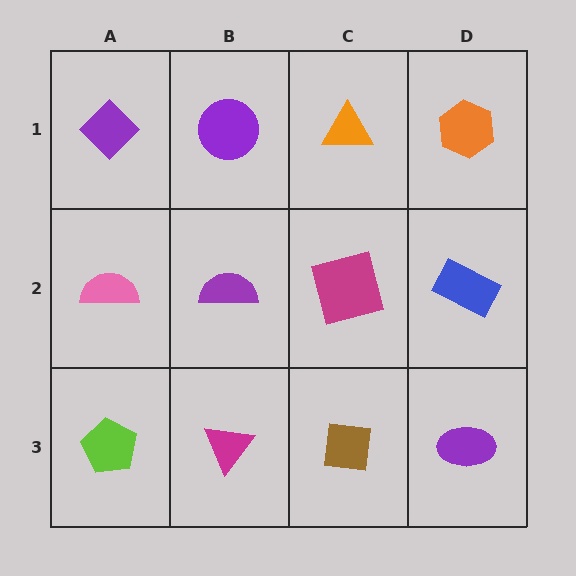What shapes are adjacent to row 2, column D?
An orange hexagon (row 1, column D), a purple ellipse (row 3, column D), a magenta square (row 2, column C).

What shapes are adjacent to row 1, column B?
A purple semicircle (row 2, column B), a purple diamond (row 1, column A), an orange triangle (row 1, column C).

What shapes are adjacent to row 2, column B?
A purple circle (row 1, column B), a magenta triangle (row 3, column B), a pink semicircle (row 2, column A), a magenta square (row 2, column C).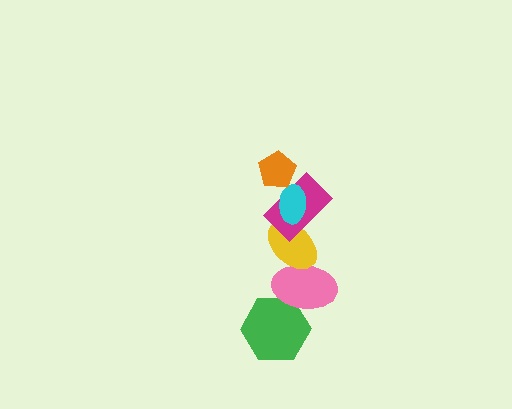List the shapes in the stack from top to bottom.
From top to bottom: the orange pentagon, the cyan ellipse, the magenta rectangle, the yellow ellipse, the pink ellipse, the green hexagon.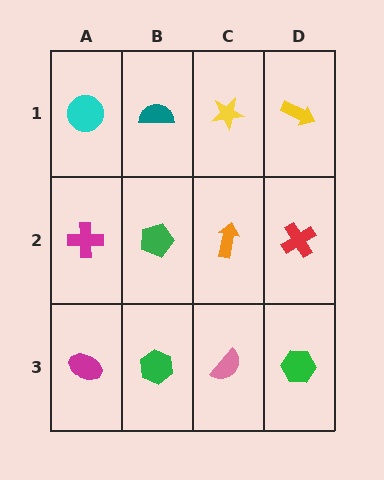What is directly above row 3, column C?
An orange arrow.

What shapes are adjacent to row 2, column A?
A cyan circle (row 1, column A), a magenta ellipse (row 3, column A), a green pentagon (row 2, column B).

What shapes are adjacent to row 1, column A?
A magenta cross (row 2, column A), a teal semicircle (row 1, column B).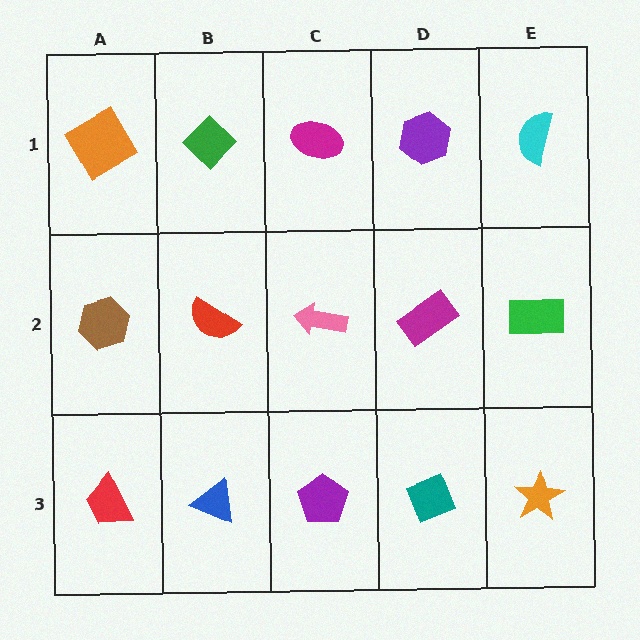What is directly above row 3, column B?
A red semicircle.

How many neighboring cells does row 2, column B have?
4.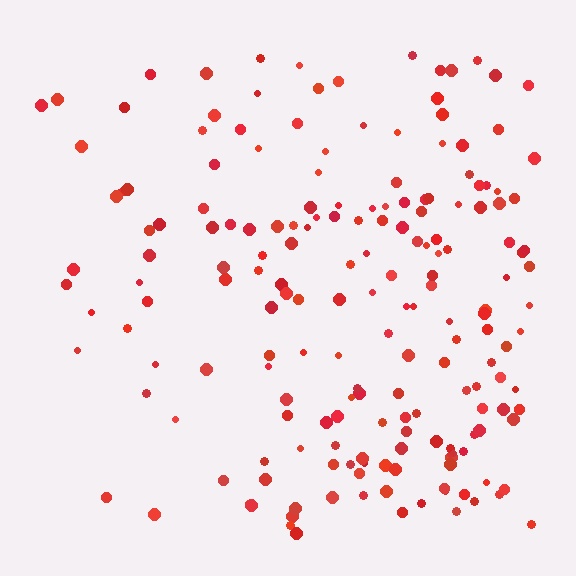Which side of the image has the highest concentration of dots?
The right.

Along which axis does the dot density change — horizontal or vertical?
Horizontal.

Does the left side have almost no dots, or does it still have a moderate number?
Still a moderate number, just noticeably fewer than the right.